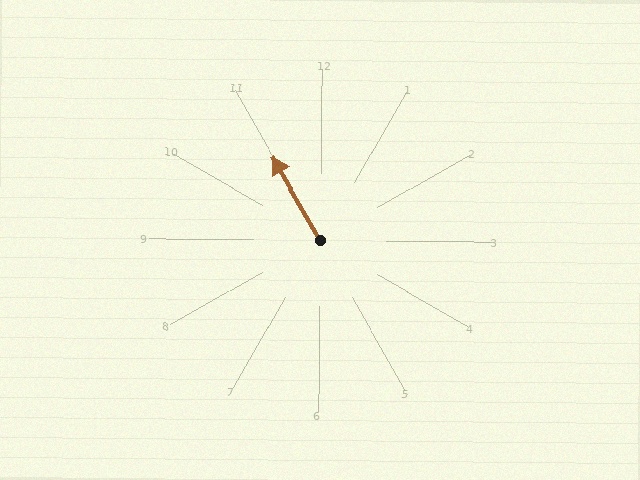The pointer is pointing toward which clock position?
Roughly 11 o'clock.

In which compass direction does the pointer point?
Northwest.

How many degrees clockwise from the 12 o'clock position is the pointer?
Approximately 330 degrees.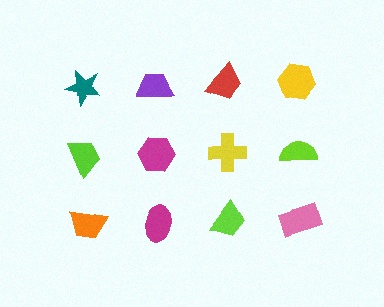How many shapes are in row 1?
4 shapes.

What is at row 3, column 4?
A pink rectangle.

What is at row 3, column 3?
A lime trapezoid.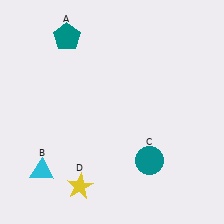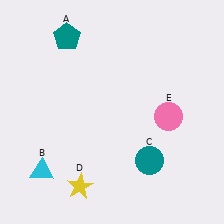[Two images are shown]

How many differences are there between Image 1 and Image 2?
There is 1 difference between the two images.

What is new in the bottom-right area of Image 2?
A pink circle (E) was added in the bottom-right area of Image 2.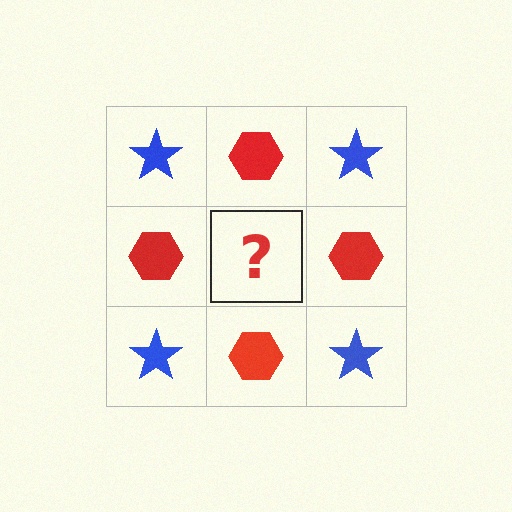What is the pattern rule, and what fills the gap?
The rule is that it alternates blue star and red hexagon in a checkerboard pattern. The gap should be filled with a blue star.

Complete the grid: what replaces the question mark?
The question mark should be replaced with a blue star.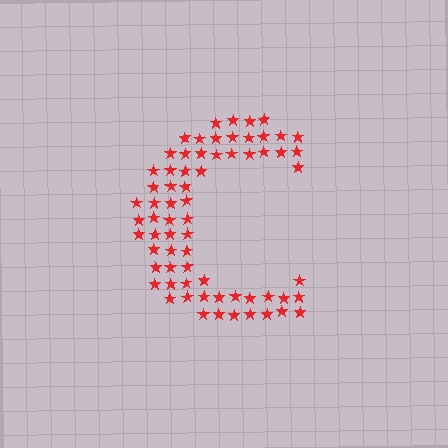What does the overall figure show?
The overall figure shows the letter C.